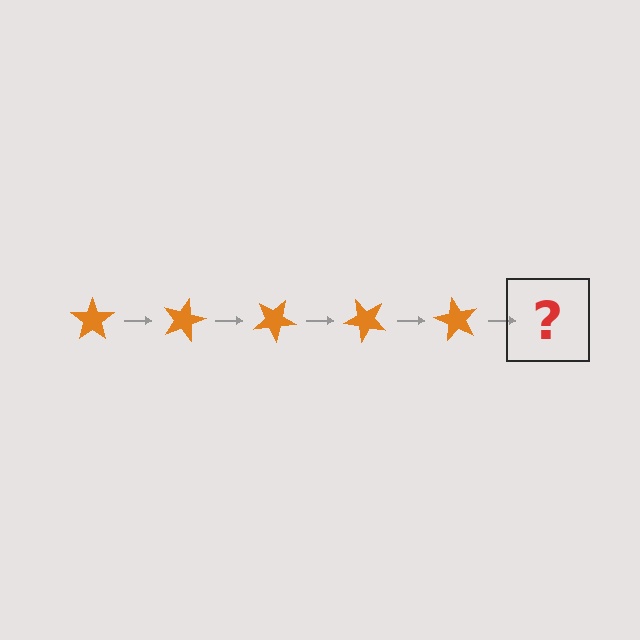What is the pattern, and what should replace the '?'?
The pattern is that the star rotates 15 degrees each step. The '?' should be an orange star rotated 75 degrees.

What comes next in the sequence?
The next element should be an orange star rotated 75 degrees.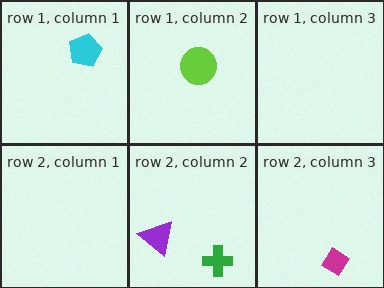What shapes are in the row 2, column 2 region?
The green cross, the purple triangle.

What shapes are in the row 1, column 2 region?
The lime circle.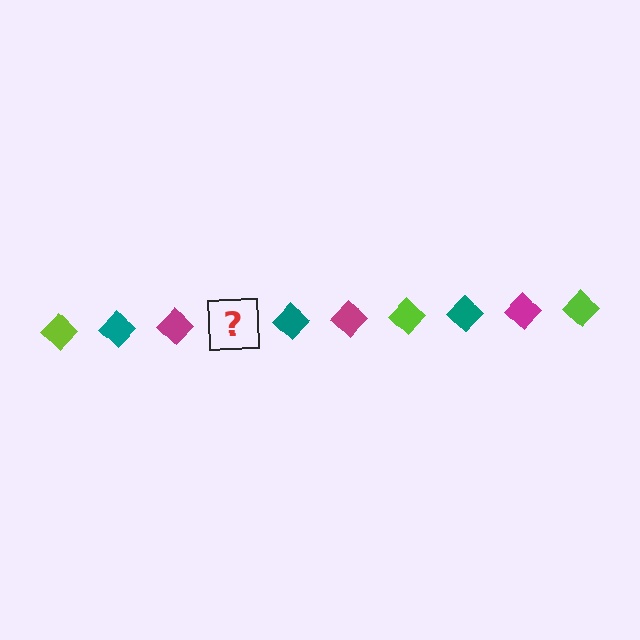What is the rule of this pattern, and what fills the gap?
The rule is that the pattern cycles through lime, teal, magenta diamonds. The gap should be filled with a lime diamond.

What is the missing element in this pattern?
The missing element is a lime diamond.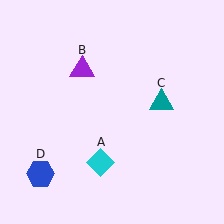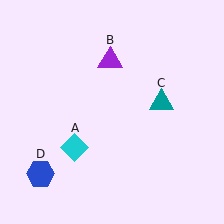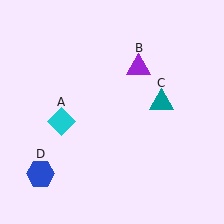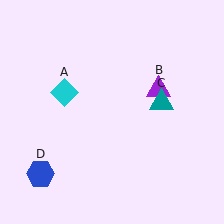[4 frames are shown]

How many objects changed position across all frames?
2 objects changed position: cyan diamond (object A), purple triangle (object B).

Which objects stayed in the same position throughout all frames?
Teal triangle (object C) and blue hexagon (object D) remained stationary.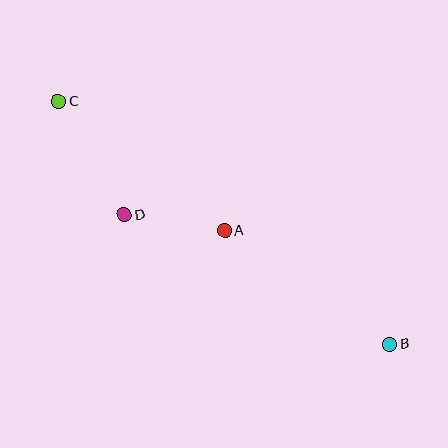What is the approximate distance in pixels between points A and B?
The distance between A and B is approximately 201 pixels.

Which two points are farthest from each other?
Points B and C are farthest from each other.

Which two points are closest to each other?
Points A and D are closest to each other.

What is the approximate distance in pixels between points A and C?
The distance between A and C is approximately 210 pixels.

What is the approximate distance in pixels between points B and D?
The distance between B and D is approximately 296 pixels.